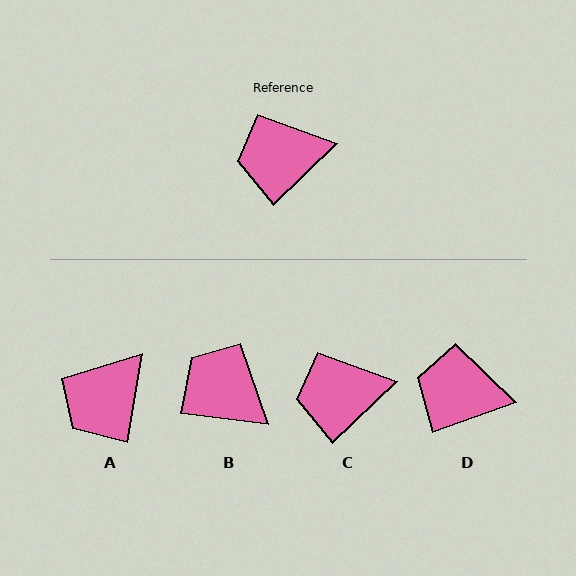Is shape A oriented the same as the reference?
No, it is off by about 36 degrees.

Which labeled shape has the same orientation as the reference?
C.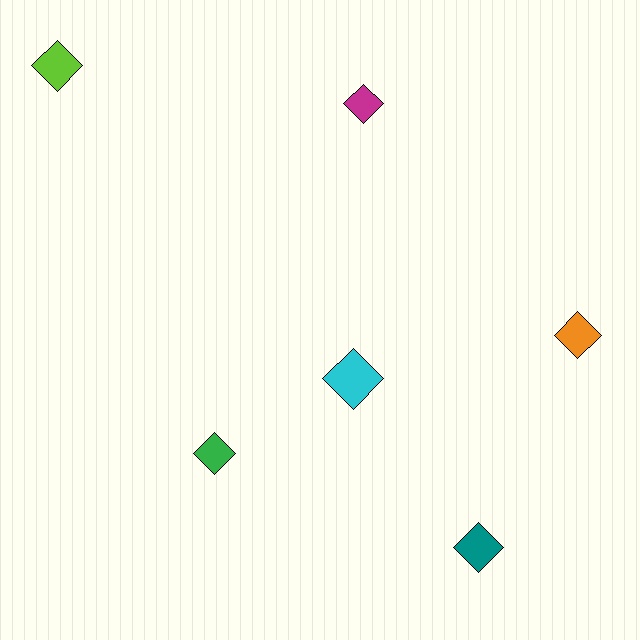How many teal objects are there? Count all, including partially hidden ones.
There is 1 teal object.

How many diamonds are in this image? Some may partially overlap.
There are 6 diamonds.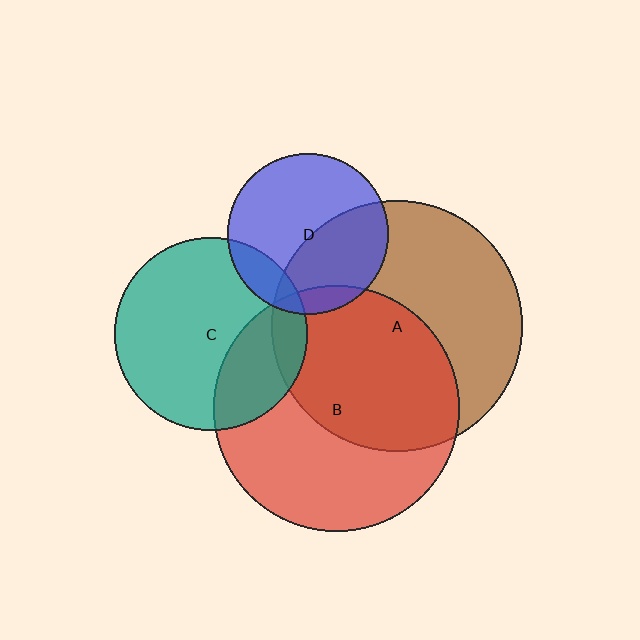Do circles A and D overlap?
Yes.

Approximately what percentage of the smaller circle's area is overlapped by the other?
Approximately 40%.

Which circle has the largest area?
Circle A (brown).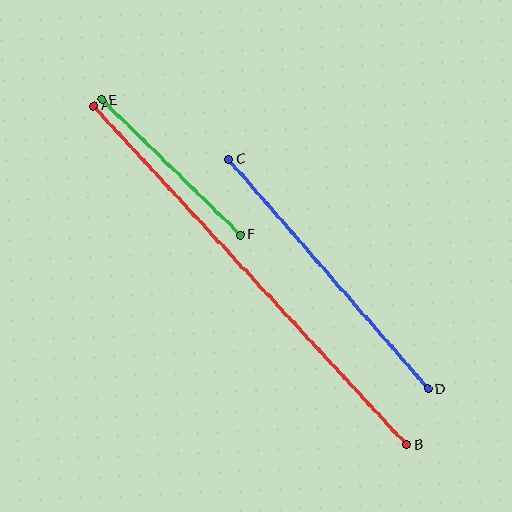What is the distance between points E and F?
The distance is approximately 194 pixels.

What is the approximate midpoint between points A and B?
The midpoint is at approximately (250, 275) pixels.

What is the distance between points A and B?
The distance is approximately 462 pixels.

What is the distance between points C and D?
The distance is approximately 304 pixels.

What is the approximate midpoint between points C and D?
The midpoint is at approximately (328, 274) pixels.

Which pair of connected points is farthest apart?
Points A and B are farthest apart.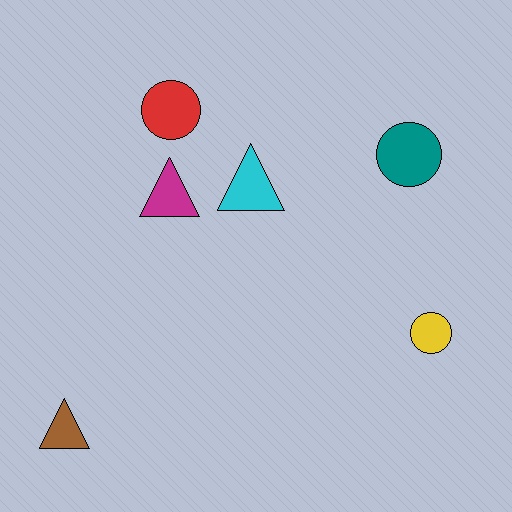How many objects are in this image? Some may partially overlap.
There are 6 objects.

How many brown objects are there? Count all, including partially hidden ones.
There is 1 brown object.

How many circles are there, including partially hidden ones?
There are 3 circles.